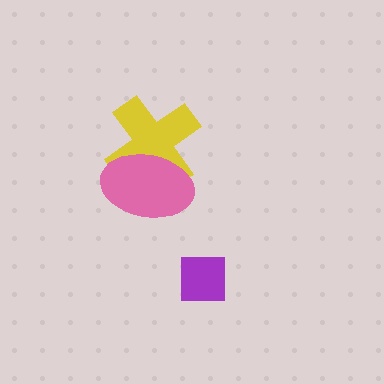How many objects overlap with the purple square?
0 objects overlap with the purple square.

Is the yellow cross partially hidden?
Yes, it is partially covered by another shape.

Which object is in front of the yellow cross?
The pink ellipse is in front of the yellow cross.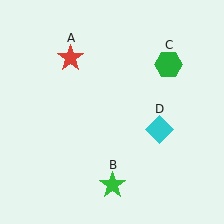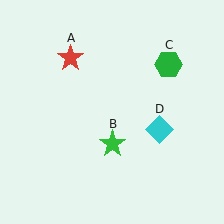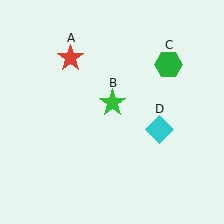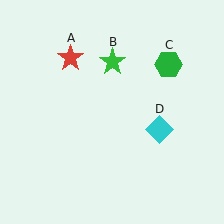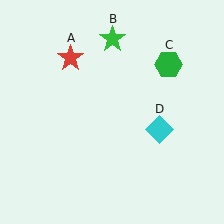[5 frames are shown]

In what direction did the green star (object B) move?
The green star (object B) moved up.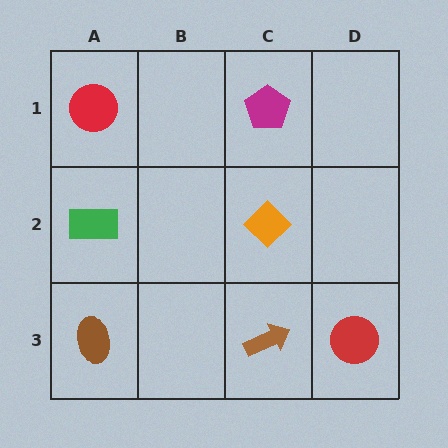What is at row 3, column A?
A brown ellipse.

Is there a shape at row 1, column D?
No, that cell is empty.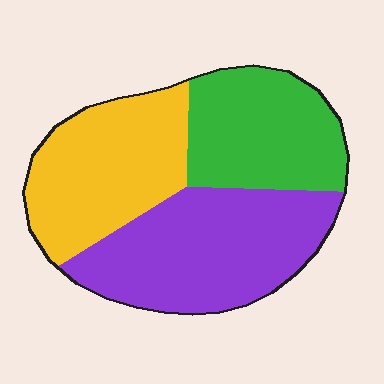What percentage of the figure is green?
Green takes up about one quarter (1/4) of the figure.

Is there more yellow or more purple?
Purple.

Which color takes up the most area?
Purple, at roughly 40%.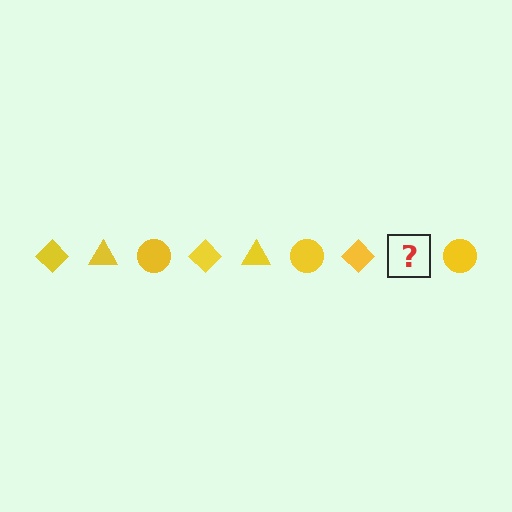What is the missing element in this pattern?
The missing element is a yellow triangle.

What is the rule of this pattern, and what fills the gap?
The rule is that the pattern cycles through diamond, triangle, circle shapes in yellow. The gap should be filled with a yellow triangle.